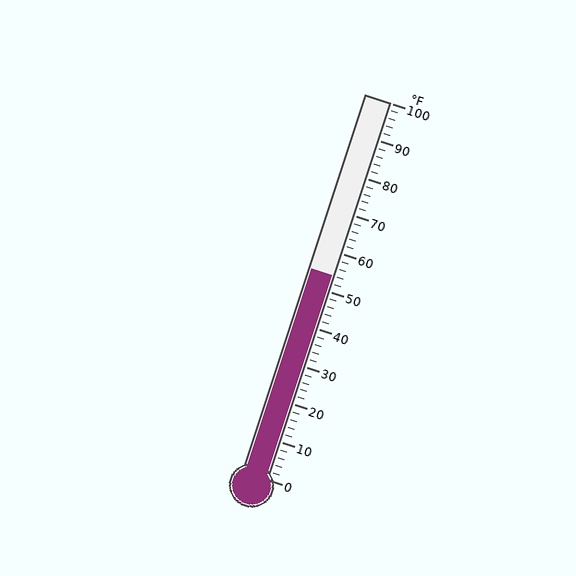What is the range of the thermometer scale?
The thermometer scale ranges from 0°F to 100°F.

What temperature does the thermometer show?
The thermometer shows approximately 54°F.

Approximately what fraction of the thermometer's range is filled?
The thermometer is filled to approximately 55% of its range.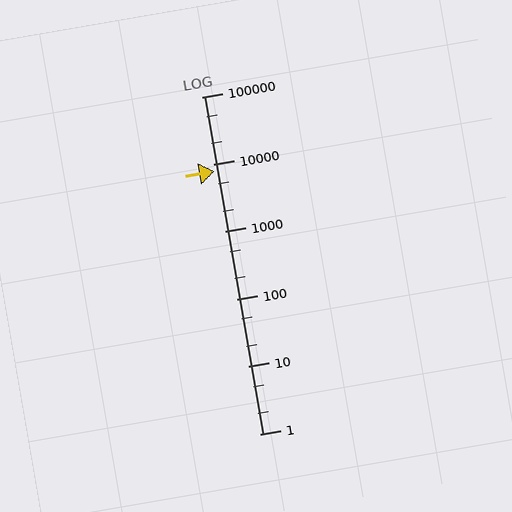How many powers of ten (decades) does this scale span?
The scale spans 5 decades, from 1 to 100000.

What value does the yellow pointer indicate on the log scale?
The pointer indicates approximately 7800.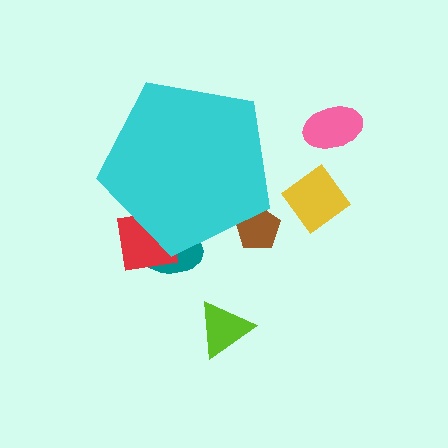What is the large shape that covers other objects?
A cyan pentagon.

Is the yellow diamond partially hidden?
No, the yellow diamond is fully visible.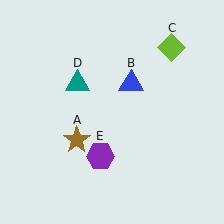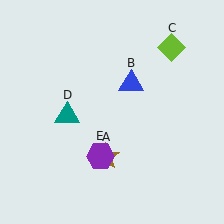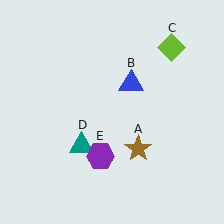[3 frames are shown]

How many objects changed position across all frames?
2 objects changed position: brown star (object A), teal triangle (object D).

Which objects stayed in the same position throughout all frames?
Blue triangle (object B) and lime diamond (object C) and purple hexagon (object E) remained stationary.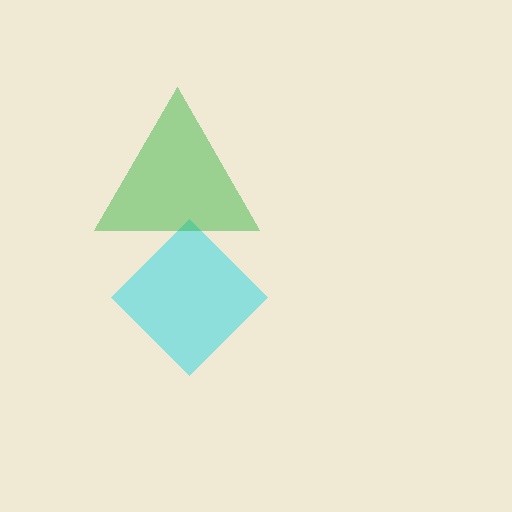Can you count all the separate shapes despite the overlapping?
Yes, there are 2 separate shapes.